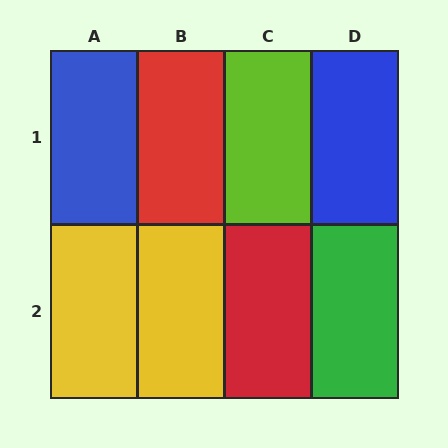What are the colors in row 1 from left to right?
Blue, red, lime, blue.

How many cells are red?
2 cells are red.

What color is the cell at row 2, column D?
Green.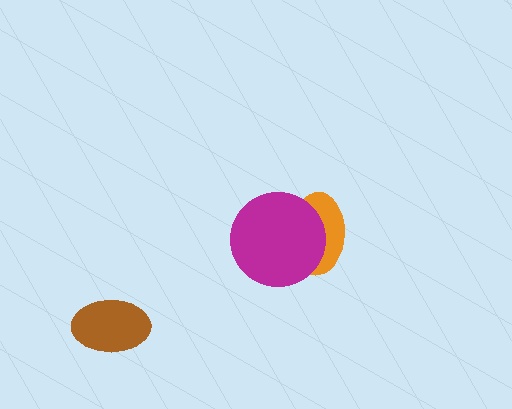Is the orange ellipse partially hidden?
Yes, it is partially covered by another shape.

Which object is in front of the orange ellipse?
The magenta circle is in front of the orange ellipse.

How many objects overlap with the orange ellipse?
1 object overlaps with the orange ellipse.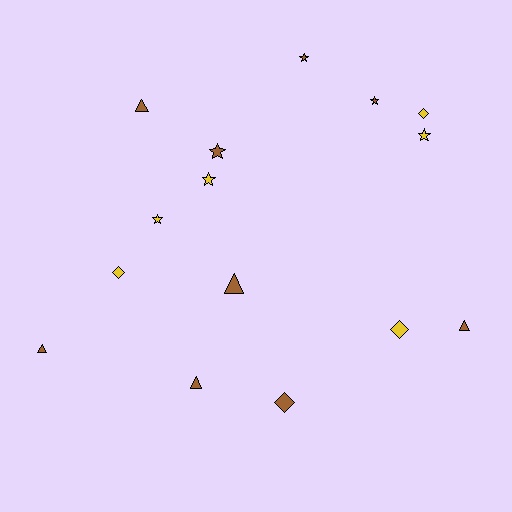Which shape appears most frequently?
Star, with 6 objects.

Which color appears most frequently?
Brown, with 9 objects.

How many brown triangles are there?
There are 5 brown triangles.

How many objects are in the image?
There are 15 objects.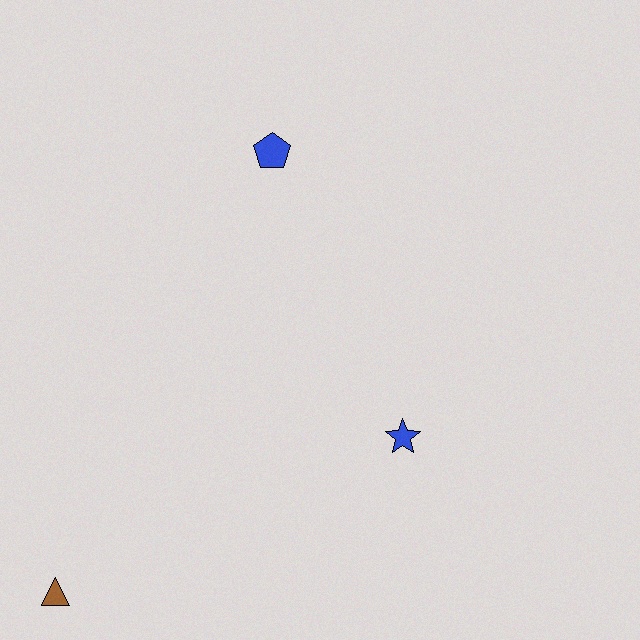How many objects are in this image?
There are 3 objects.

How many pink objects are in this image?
There are no pink objects.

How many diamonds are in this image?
There are no diamonds.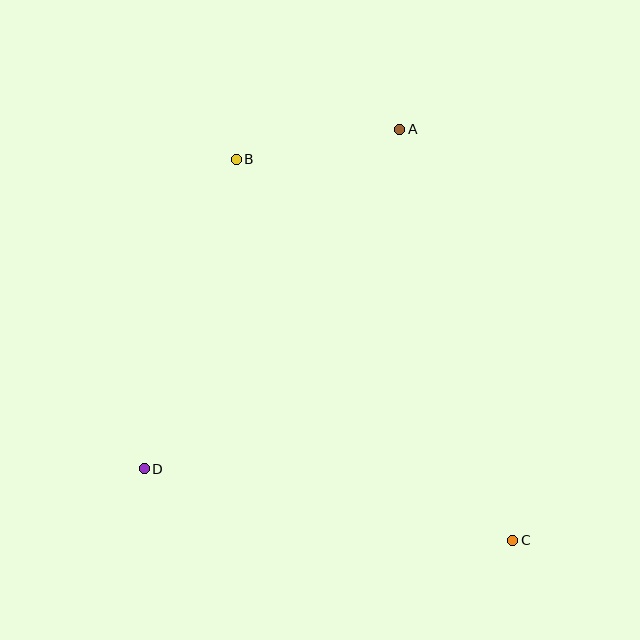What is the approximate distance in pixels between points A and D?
The distance between A and D is approximately 425 pixels.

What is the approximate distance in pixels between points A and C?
The distance between A and C is approximately 426 pixels.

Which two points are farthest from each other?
Points B and C are farthest from each other.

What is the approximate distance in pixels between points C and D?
The distance between C and D is approximately 376 pixels.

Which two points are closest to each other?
Points A and B are closest to each other.